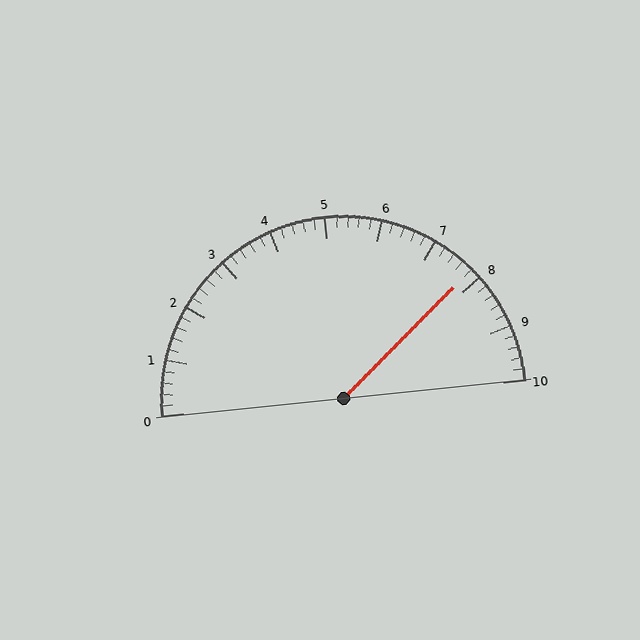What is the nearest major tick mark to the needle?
The nearest major tick mark is 8.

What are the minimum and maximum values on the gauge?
The gauge ranges from 0 to 10.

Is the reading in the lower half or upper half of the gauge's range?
The reading is in the upper half of the range (0 to 10).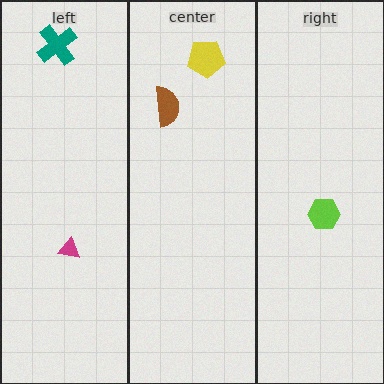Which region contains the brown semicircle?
The center region.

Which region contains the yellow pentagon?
The center region.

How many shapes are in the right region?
1.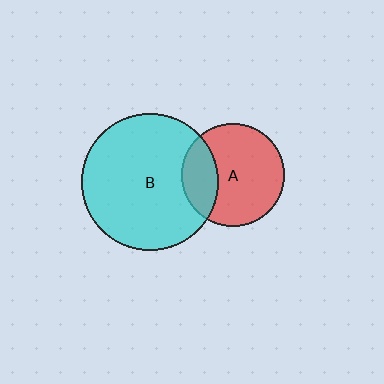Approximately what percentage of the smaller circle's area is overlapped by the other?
Approximately 25%.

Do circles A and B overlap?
Yes.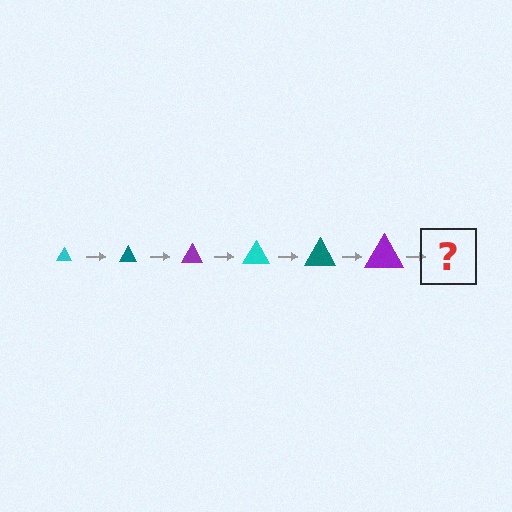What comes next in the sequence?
The next element should be a cyan triangle, larger than the previous one.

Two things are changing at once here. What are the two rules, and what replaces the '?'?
The two rules are that the triangle grows larger each step and the color cycles through cyan, teal, and purple. The '?' should be a cyan triangle, larger than the previous one.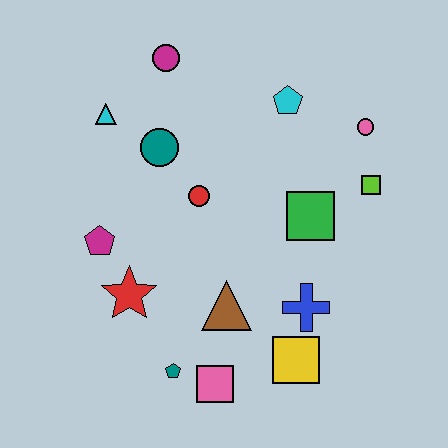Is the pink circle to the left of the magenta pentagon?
No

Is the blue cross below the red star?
Yes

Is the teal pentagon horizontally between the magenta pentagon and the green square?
Yes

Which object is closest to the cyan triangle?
The teal circle is closest to the cyan triangle.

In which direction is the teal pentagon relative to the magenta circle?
The teal pentagon is below the magenta circle.